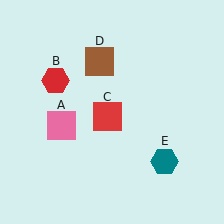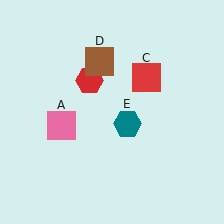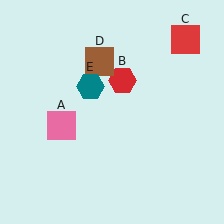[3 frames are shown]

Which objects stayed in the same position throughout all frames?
Pink square (object A) and brown square (object D) remained stationary.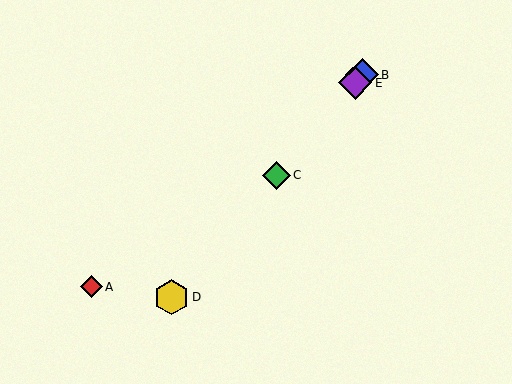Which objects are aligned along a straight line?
Objects B, C, D, E are aligned along a straight line.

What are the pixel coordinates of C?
Object C is at (276, 175).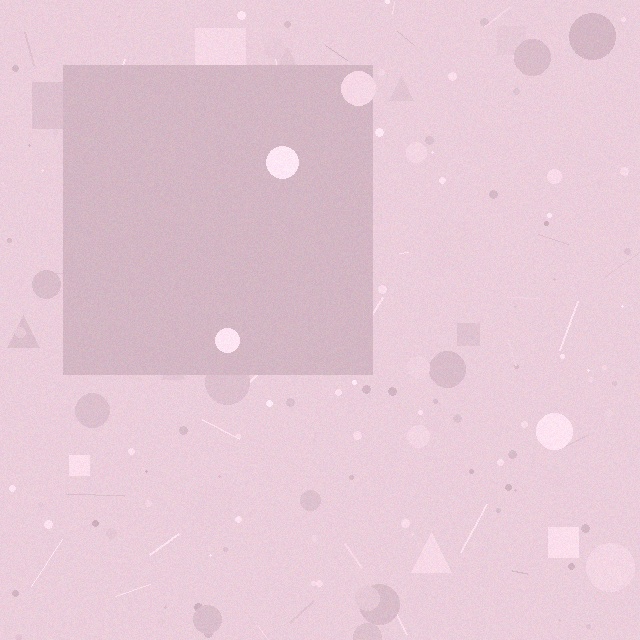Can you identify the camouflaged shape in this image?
The camouflaged shape is a square.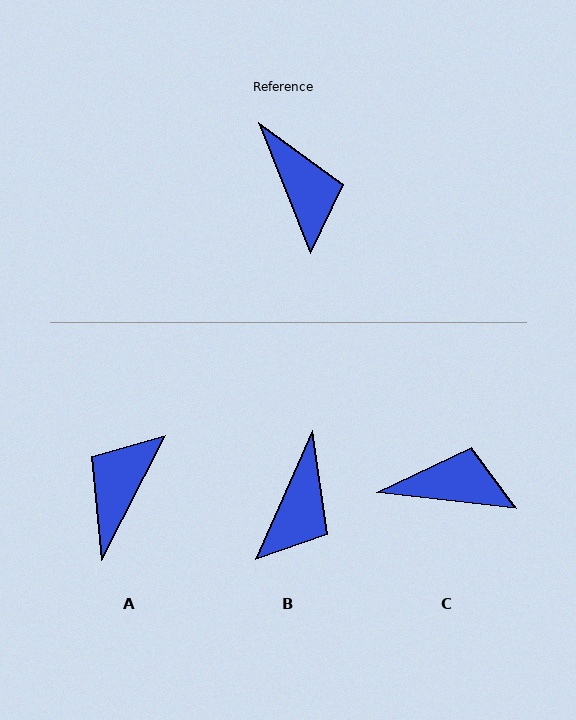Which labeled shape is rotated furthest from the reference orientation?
A, about 132 degrees away.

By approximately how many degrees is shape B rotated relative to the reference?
Approximately 45 degrees clockwise.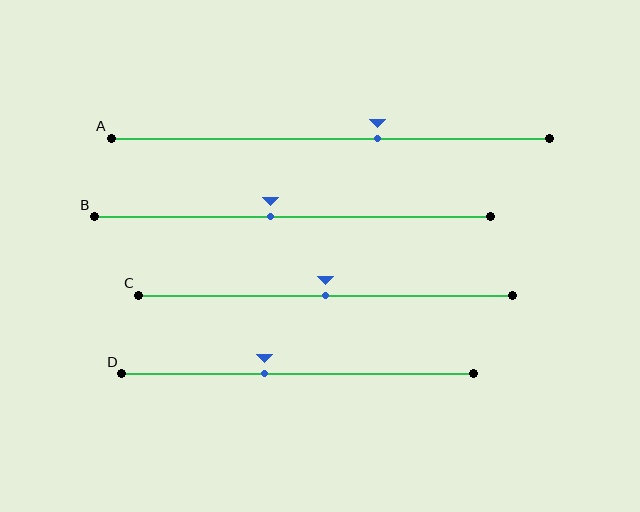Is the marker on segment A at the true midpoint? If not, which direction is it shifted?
No, the marker on segment A is shifted to the right by about 11% of the segment length.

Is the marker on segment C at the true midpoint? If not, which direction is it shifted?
Yes, the marker on segment C is at the true midpoint.